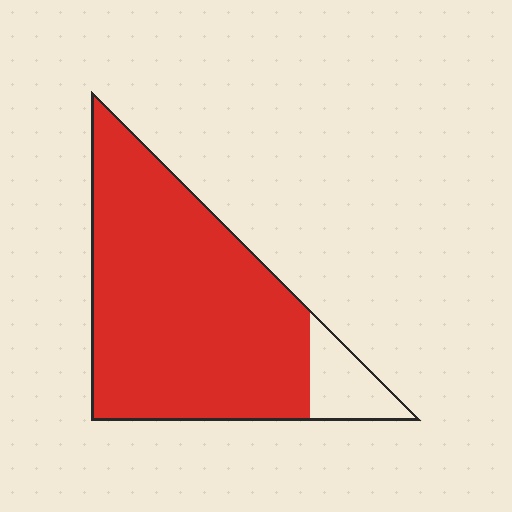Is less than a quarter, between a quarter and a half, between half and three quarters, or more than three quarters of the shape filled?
More than three quarters.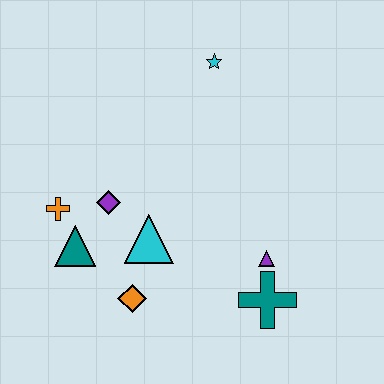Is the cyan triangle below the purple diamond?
Yes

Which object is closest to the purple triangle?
The teal cross is closest to the purple triangle.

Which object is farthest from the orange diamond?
The cyan star is farthest from the orange diamond.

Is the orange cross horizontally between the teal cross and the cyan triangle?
No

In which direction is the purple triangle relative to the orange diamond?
The purple triangle is to the right of the orange diamond.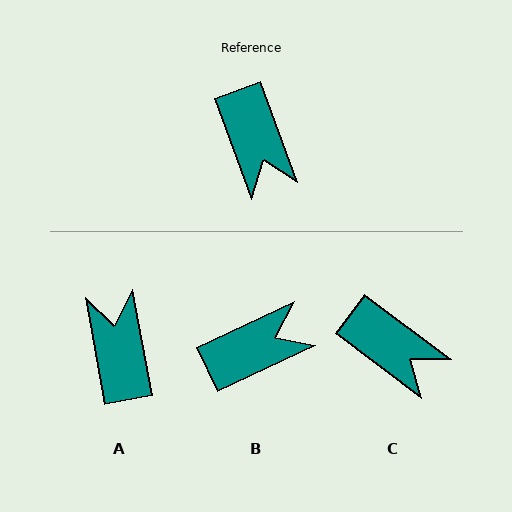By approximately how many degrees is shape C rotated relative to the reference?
Approximately 33 degrees counter-clockwise.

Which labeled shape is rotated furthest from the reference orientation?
A, about 170 degrees away.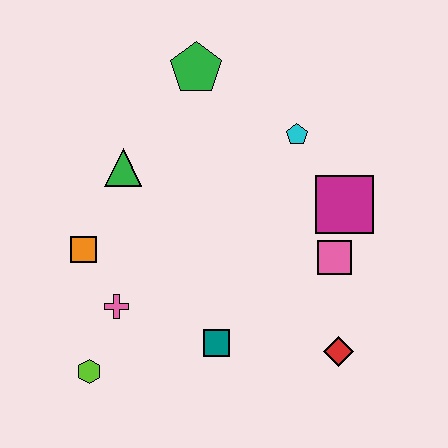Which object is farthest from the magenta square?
The lime hexagon is farthest from the magenta square.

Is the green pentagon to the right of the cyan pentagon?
No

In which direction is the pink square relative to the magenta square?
The pink square is below the magenta square.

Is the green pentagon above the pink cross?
Yes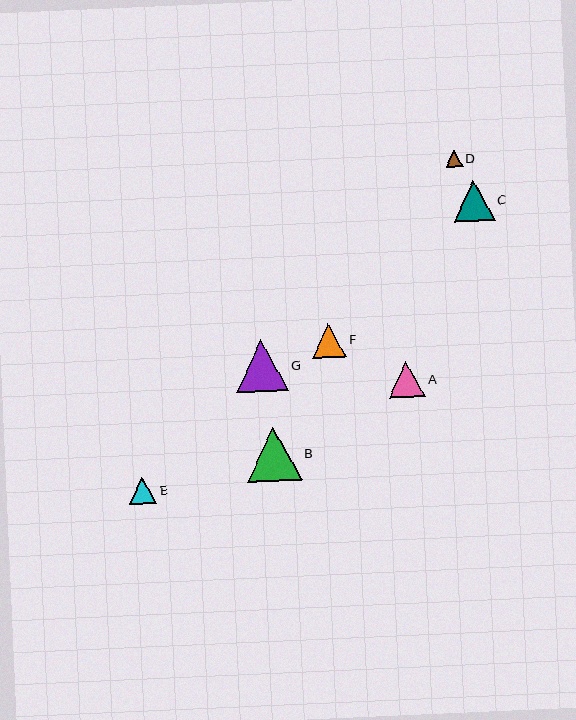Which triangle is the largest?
Triangle B is the largest with a size of approximately 55 pixels.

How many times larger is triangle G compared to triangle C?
Triangle G is approximately 1.3 times the size of triangle C.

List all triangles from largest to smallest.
From largest to smallest: B, G, C, A, F, E, D.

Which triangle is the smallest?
Triangle D is the smallest with a size of approximately 17 pixels.